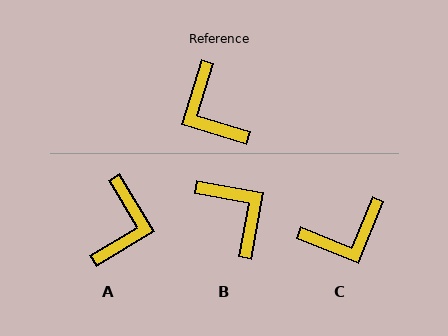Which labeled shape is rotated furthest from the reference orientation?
B, about 173 degrees away.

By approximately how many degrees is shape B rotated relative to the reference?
Approximately 173 degrees clockwise.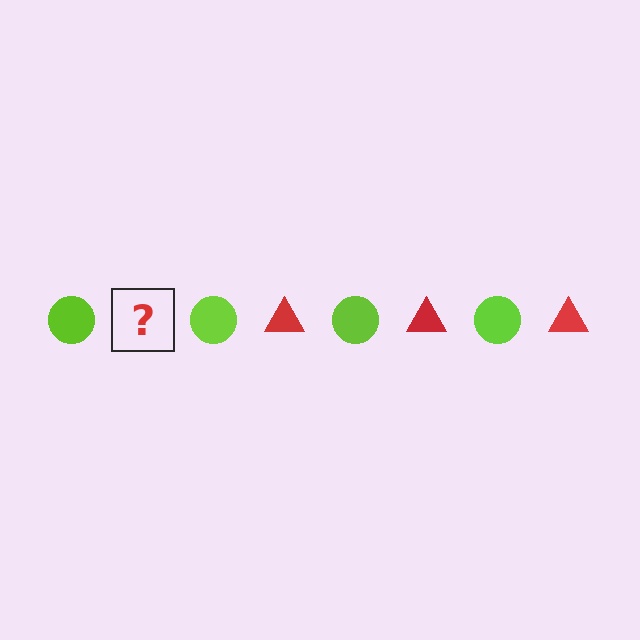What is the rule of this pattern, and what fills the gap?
The rule is that the pattern alternates between lime circle and red triangle. The gap should be filled with a red triangle.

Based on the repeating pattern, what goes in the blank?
The blank should be a red triangle.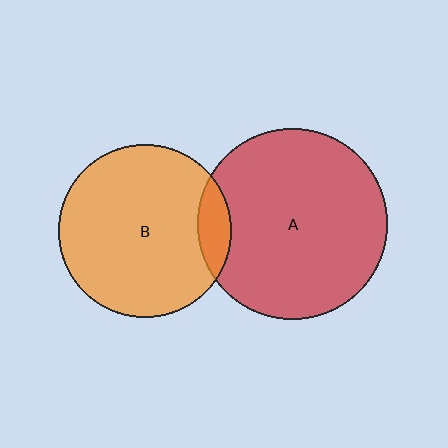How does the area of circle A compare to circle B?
Approximately 1.2 times.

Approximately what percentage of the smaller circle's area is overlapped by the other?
Approximately 10%.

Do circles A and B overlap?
Yes.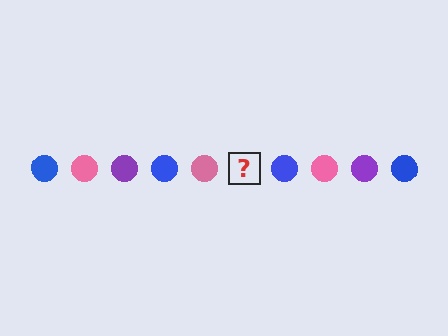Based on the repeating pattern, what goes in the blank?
The blank should be a purple circle.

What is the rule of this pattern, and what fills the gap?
The rule is that the pattern cycles through blue, pink, purple circles. The gap should be filled with a purple circle.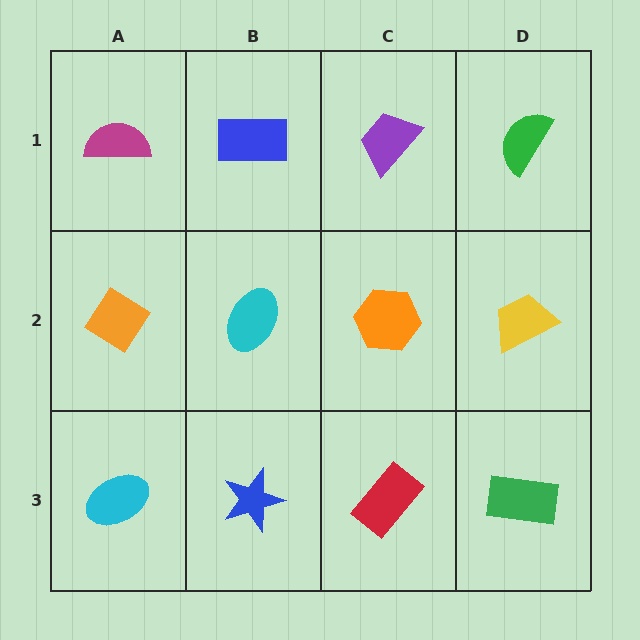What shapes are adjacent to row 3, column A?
An orange diamond (row 2, column A), a blue star (row 3, column B).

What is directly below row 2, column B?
A blue star.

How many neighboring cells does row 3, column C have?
3.